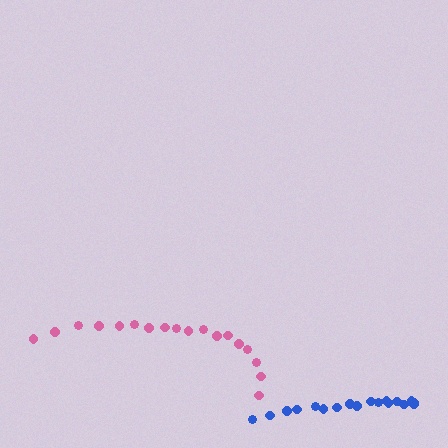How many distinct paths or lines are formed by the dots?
There are 2 distinct paths.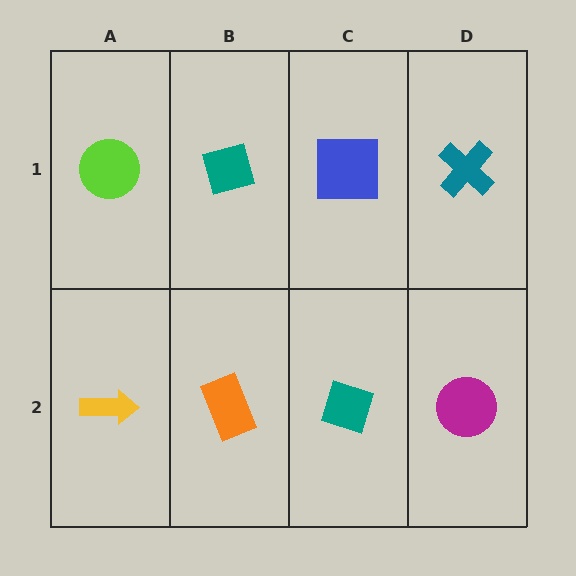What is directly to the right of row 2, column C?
A magenta circle.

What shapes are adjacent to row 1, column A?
A yellow arrow (row 2, column A), a teal diamond (row 1, column B).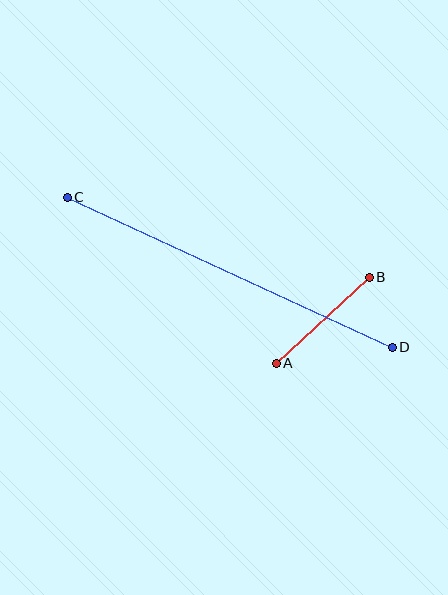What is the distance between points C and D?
The distance is approximately 358 pixels.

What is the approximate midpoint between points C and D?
The midpoint is at approximately (230, 272) pixels.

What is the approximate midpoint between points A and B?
The midpoint is at approximately (323, 320) pixels.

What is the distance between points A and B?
The distance is approximately 127 pixels.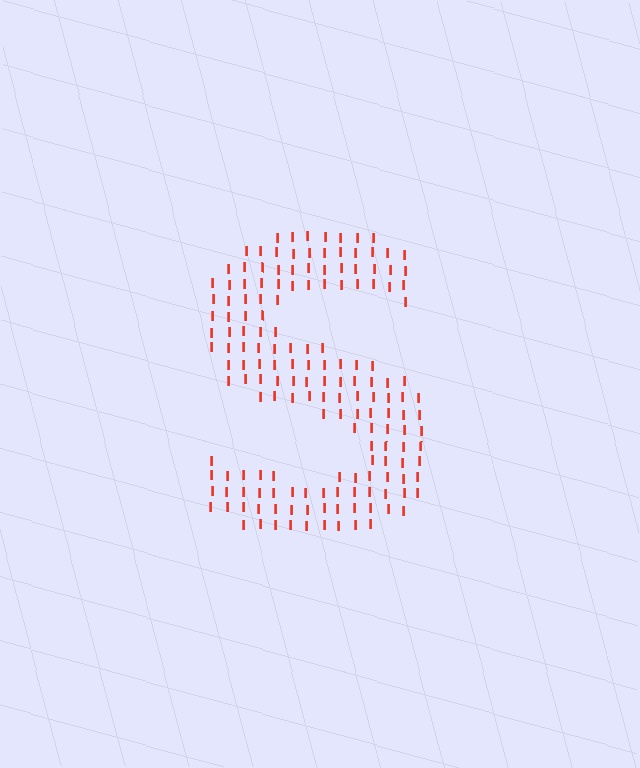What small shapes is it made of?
It is made of small letter I's.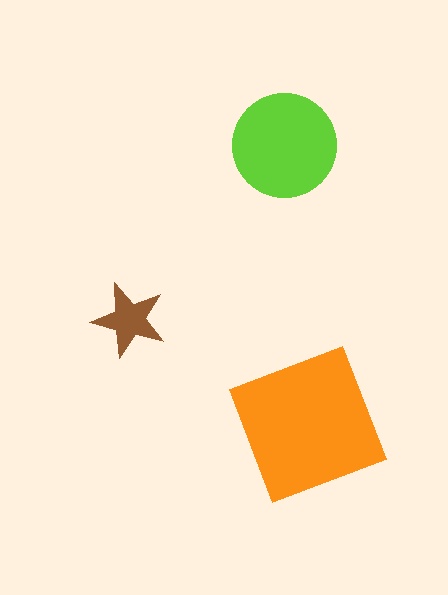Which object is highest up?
The lime circle is topmost.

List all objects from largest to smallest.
The orange square, the lime circle, the brown star.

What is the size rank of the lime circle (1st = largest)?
2nd.